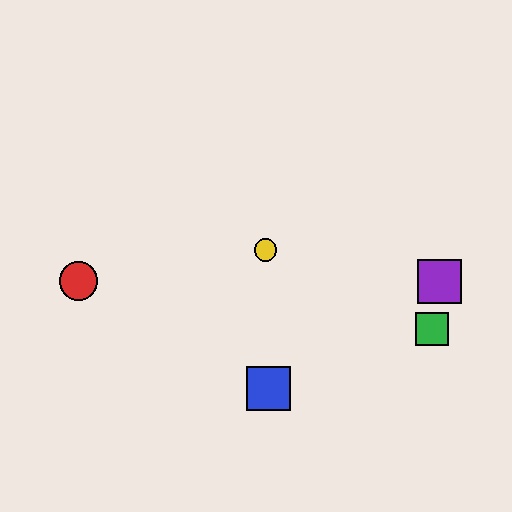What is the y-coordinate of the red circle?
The red circle is at y≈281.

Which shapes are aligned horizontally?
The red circle, the purple square are aligned horizontally.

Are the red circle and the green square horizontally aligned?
No, the red circle is at y≈281 and the green square is at y≈329.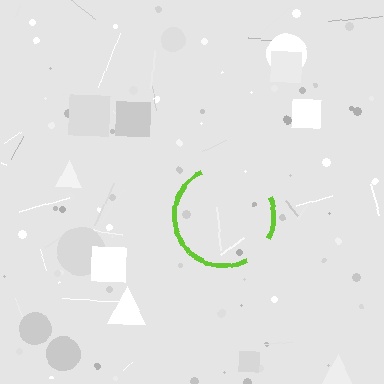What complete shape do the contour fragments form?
The contour fragments form a circle.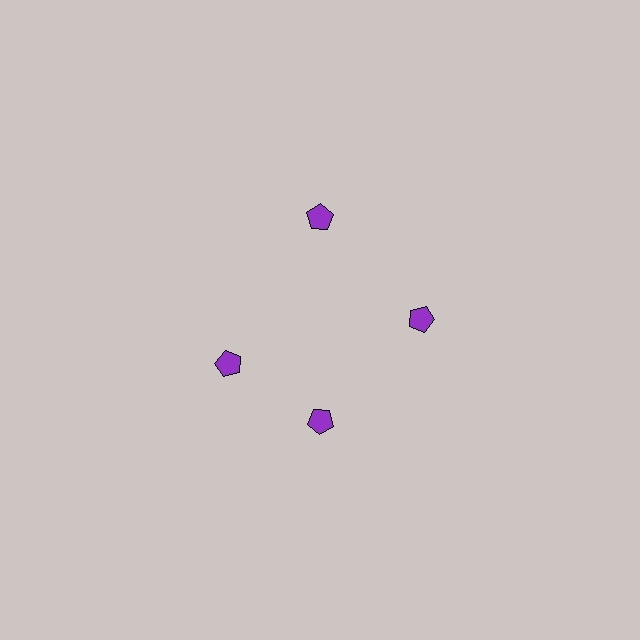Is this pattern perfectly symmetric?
No. The 4 purple pentagons are arranged in a ring, but one element near the 9 o'clock position is rotated out of alignment along the ring, breaking the 4-fold rotational symmetry.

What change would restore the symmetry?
The symmetry would be restored by rotating it back into even spacing with its neighbors so that all 4 pentagons sit at equal angles and equal distance from the center.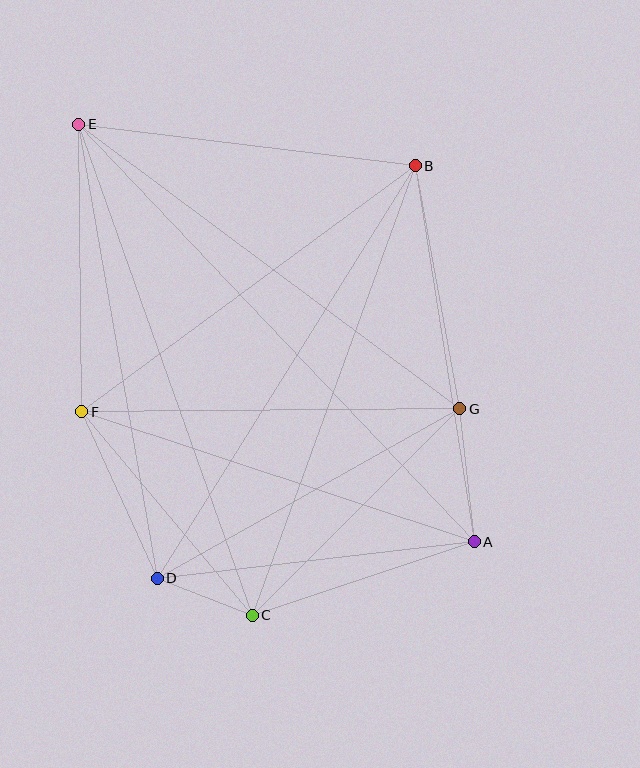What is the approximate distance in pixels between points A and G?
The distance between A and G is approximately 134 pixels.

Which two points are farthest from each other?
Points A and E are farthest from each other.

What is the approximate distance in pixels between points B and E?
The distance between B and E is approximately 339 pixels.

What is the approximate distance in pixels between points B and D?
The distance between B and D is approximately 486 pixels.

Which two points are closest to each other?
Points C and D are closest to each other.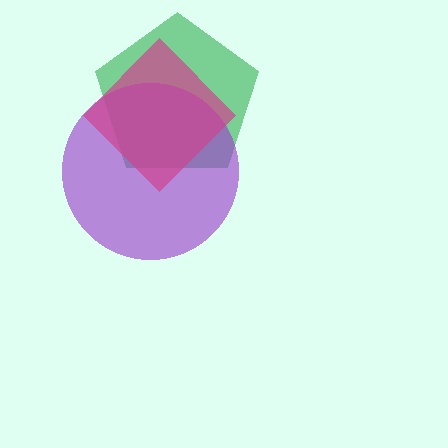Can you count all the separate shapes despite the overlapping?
Yes, there are 3 separate shapes.